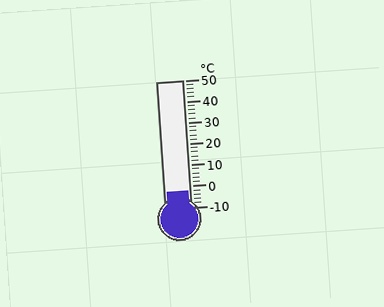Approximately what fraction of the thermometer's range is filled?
The thermometer is filled to approximately 15% of its range.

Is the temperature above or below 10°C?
The temperature is below 10°C.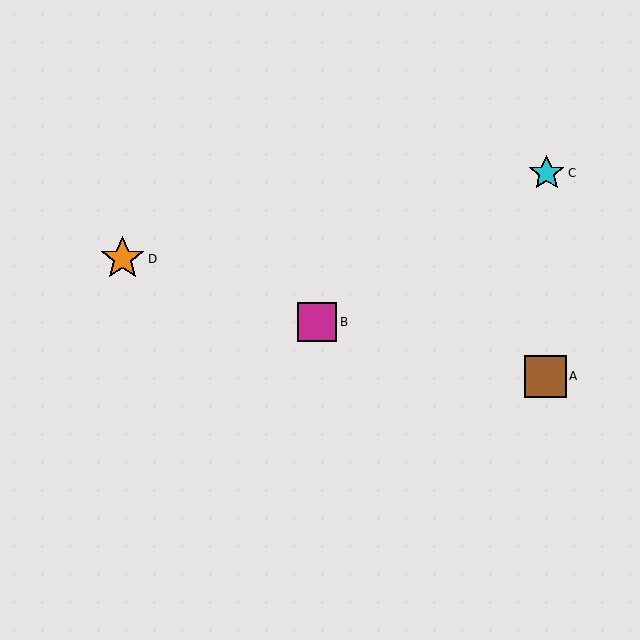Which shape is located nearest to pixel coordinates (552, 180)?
The cyan star (labeled C) at (547, 173) is nearest to that location.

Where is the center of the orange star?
The center of the orange star is at (123, 259).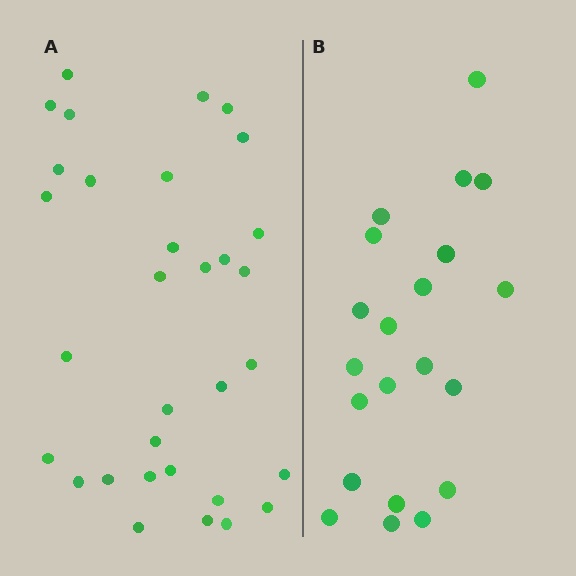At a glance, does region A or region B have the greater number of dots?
Region A (the left region) has more dots.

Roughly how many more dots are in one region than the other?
Region A has roughly 12 or so more dots than region B.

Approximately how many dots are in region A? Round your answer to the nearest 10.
About 30 dots. (The exact count is 32, which rounds to 30.)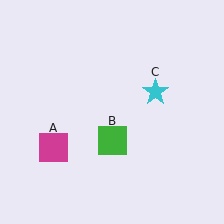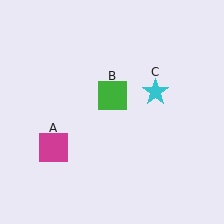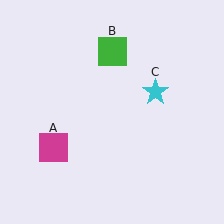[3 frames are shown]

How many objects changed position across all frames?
1 object changed position: green square (object B).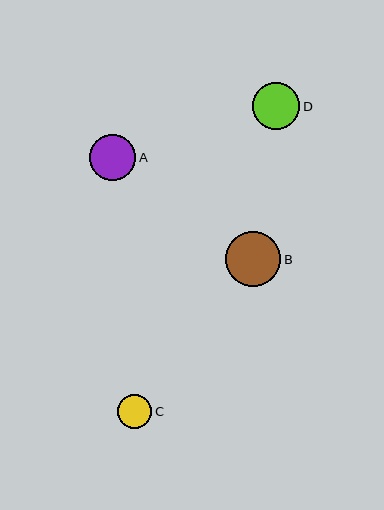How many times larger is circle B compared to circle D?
Circle B is approximately 1.2 times the size of circle D.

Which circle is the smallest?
Circle C is the smallest with a size of approximately 34 pixels.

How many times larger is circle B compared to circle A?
Circle B is approximately 1.2 times the size of circle A.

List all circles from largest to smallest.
From largest to smallest: B, D, A, C.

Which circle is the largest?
Circle B is the largest with a size of approximately 55 pixels.